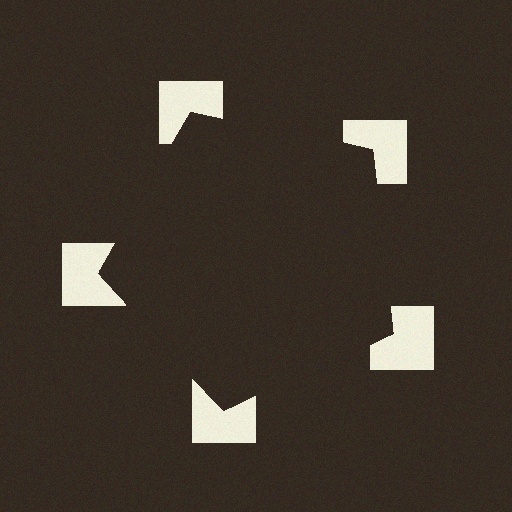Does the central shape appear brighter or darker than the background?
It typically appears slightly darker than the background, even though no actual brightness change is drawn.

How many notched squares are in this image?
There are 5 — one at each vertex of the illusory pentagon.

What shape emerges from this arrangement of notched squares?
An illusory pentagon — its edges are inferred from the aligned wedge cuts in the notched squares, not physically drawn.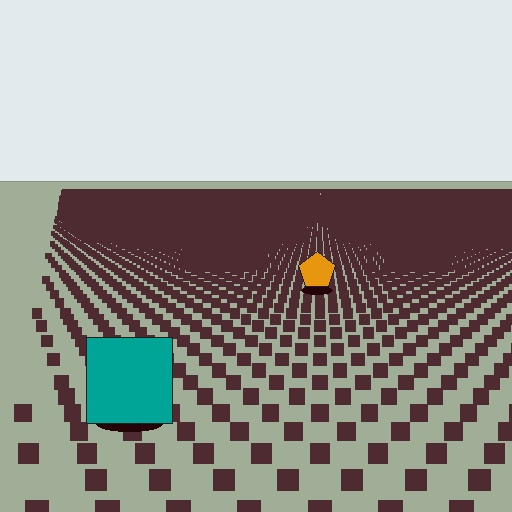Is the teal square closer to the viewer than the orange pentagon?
Yes. The teal square is closer — you can tell from the texture gradient: the ground texture is coarser near it.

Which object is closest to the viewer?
The teal square is closest. The texture marks near it are larger and more spread out.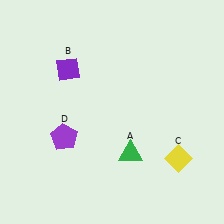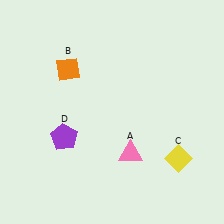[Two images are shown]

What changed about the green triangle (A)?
In Image 1, A is green. In Image 2, it changed to pink.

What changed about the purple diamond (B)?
In Image 1, B is purple. In Image 2, it changed to orange.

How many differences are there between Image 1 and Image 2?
There are 2 differences between the two images.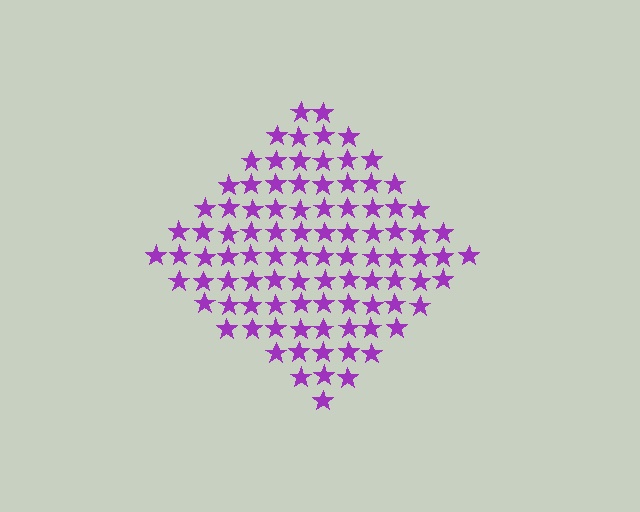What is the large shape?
The large shape is a diamond.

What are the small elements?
The small elements are stars.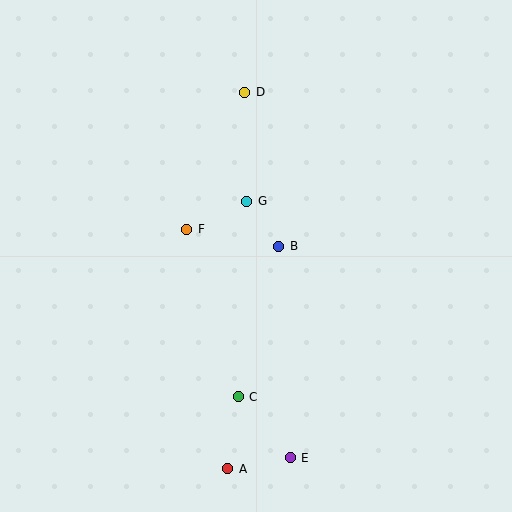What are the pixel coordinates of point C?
Point C is at (238, 397).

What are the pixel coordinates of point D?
Point D is at (245, 92).